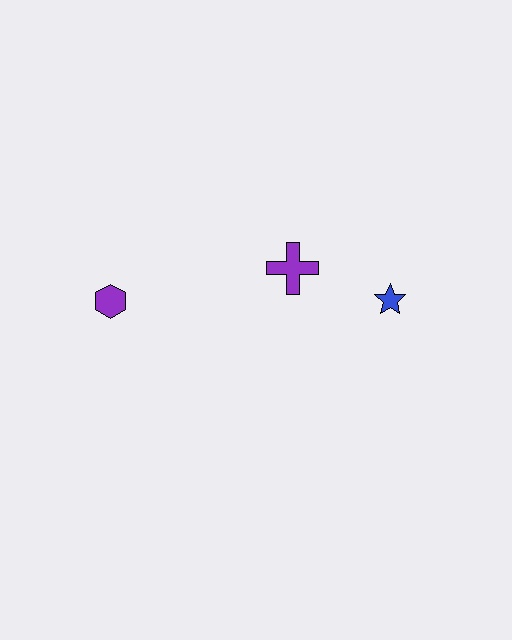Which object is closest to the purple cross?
The blue star is closest to the purple cross.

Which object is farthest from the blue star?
The purple hexagon is farthest from the blue star.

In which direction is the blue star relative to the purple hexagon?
The blue star is to the right of the purple hexagon.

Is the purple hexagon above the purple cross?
No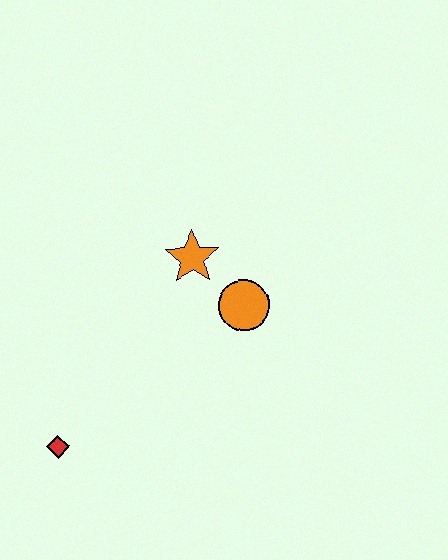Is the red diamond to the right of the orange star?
No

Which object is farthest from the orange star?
The red diamond is farthest from the orange star.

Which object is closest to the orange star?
The orange circle is closest to the orange star.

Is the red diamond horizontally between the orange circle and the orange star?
No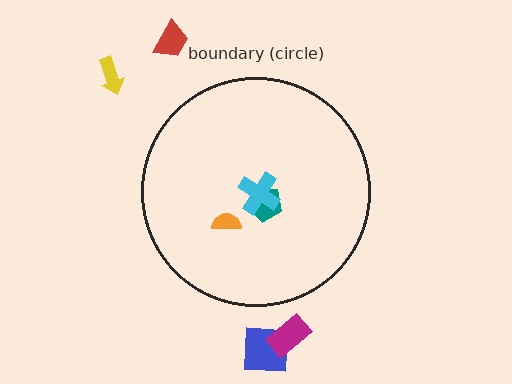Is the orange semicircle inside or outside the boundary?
Inside.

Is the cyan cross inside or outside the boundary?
Inside.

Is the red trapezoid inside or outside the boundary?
Outside.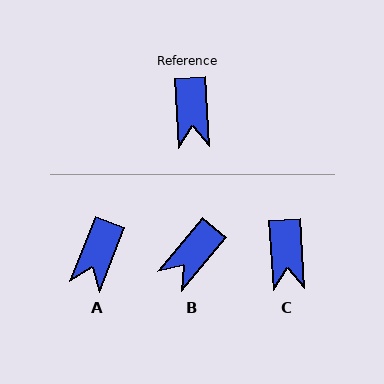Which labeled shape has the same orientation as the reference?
C.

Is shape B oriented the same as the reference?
No, it is off by about 43 degrees.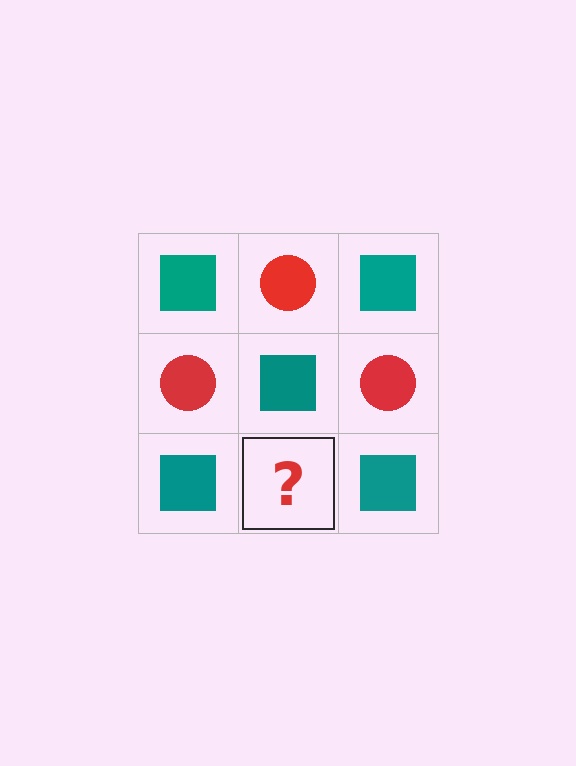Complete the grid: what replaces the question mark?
The question mark should be replaced with a red circle.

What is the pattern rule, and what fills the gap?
The rule is that it alternates teal square and red circle in a checkerboard pattern. The gap should be filled with a red circle.